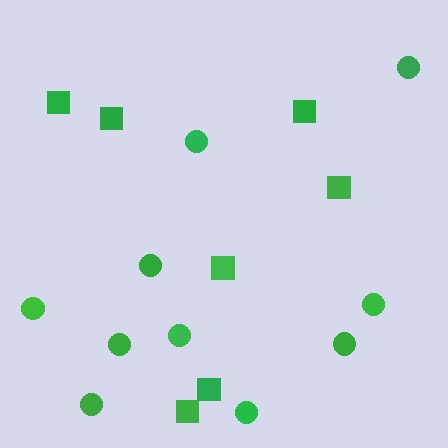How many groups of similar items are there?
There are 2 groups: one group of squares (7) and one group of circles (10).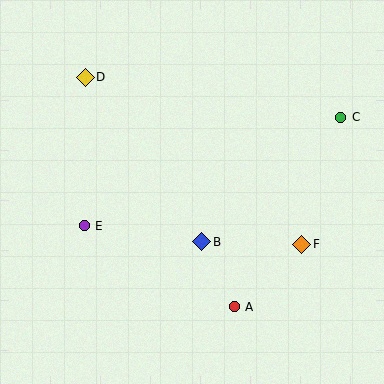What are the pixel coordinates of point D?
Point D is at (85, 77).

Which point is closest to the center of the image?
Point B at (202, 242) is closest to the center.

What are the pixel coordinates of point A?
Point A is at (234, 307).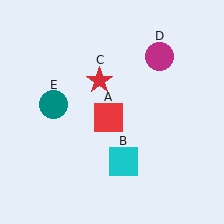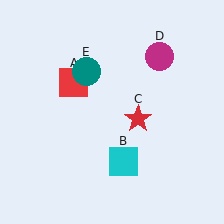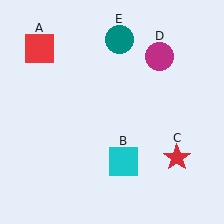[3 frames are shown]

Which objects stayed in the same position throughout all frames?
Cyan square (object B) and magenta circle (object D) remained stationary.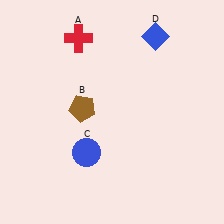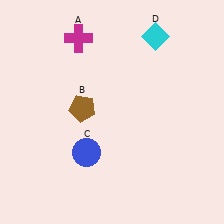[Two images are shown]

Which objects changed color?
A changed from red to magenta. D changed from blue to cyan.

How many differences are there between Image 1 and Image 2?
There are 2 differences between the two images.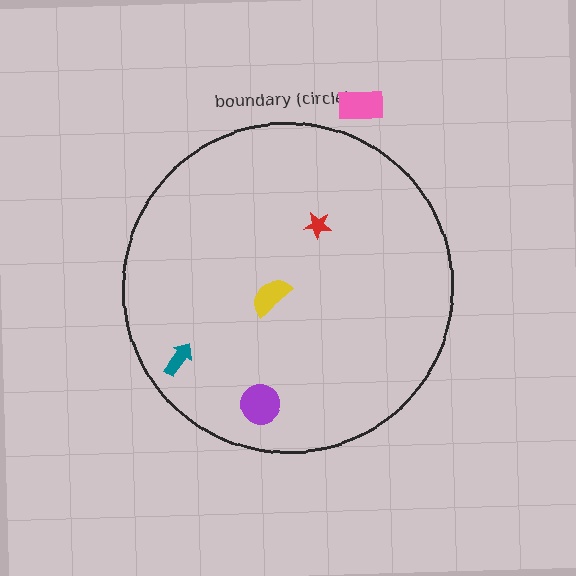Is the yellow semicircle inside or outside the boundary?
Inside.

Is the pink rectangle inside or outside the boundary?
Outside.